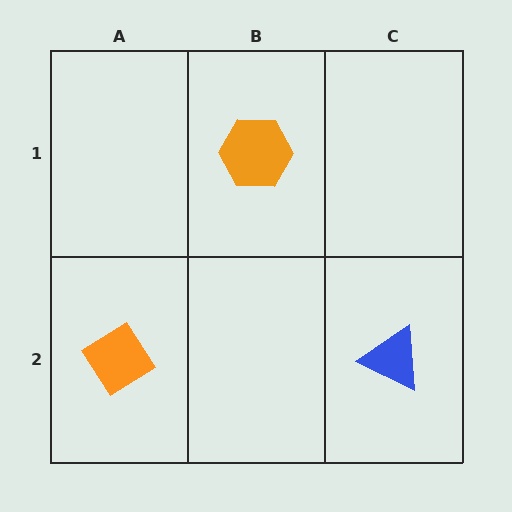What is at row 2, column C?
A blue triangle.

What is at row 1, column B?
An orange hexagon.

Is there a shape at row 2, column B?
No, that cell is empty.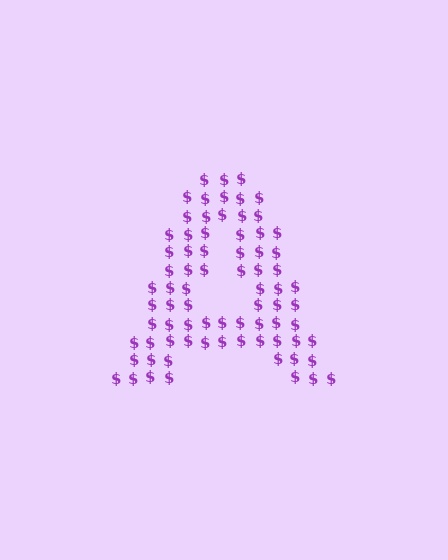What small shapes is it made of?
It is made of small dollar signs.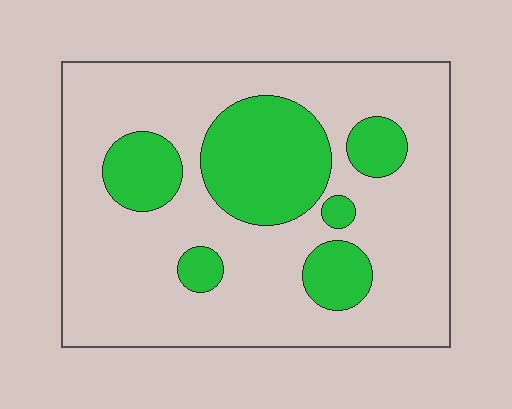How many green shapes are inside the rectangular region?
6.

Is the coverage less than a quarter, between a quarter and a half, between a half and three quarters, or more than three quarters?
Between a quarter and a half.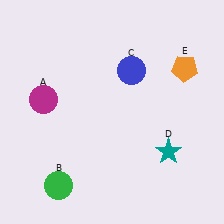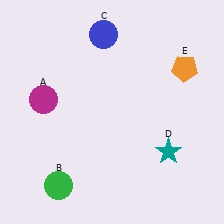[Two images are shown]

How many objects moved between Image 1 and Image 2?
1 object moved between the two images.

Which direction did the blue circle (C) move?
The blue circle (C) moved up.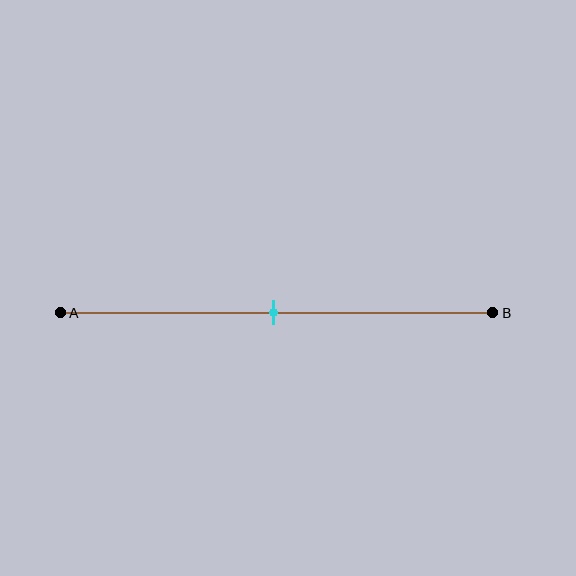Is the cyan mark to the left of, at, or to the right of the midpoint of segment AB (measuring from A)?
The cyan mark is approximately at the midpoint of segment AB.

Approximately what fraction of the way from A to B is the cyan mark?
The cyan mark is approximately 50% of the way from A to B.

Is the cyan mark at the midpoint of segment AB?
Yes, the mark is approximately at the midpoint.